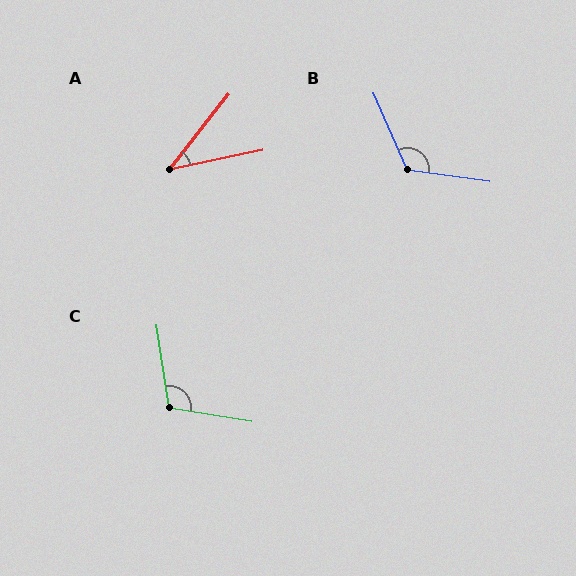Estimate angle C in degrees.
Approximately 108 degrees.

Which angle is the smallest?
A, at approximately 40 degrees.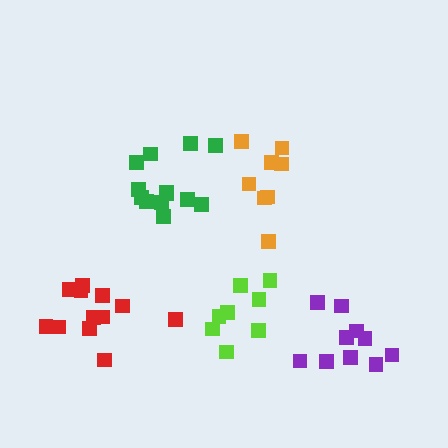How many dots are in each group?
Group 1: 14 dots, Group 2: 8 dots, Group 3: 10 dots, Group 4: 12 dots, Group 5: 8 dots (52 total).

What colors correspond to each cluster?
The clusters are colored: green, lime, purple, red, orange.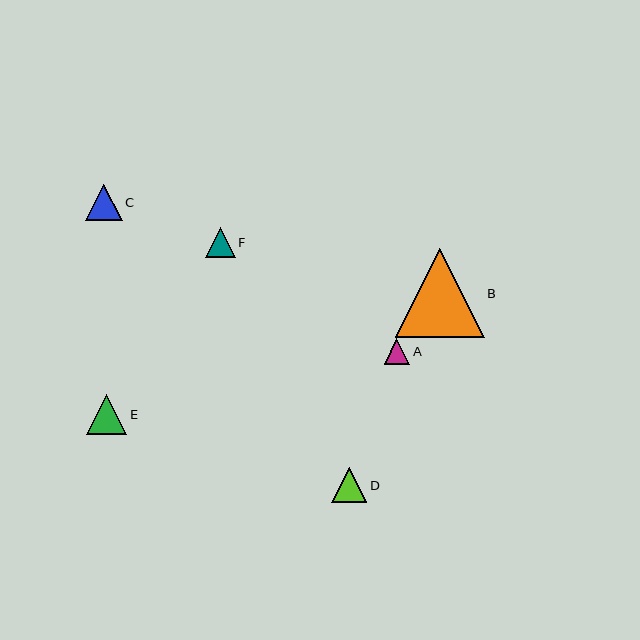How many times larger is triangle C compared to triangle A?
Triangle C is approximately 1.4 times the size of triangle A.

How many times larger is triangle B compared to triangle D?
Triangle B is approximately 2.5 times the size of triangle D.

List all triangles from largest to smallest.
From largest to smallest: B, E, C, D, F, A.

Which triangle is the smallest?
Triangle A is the smallest with a size of approximately 25 pixels.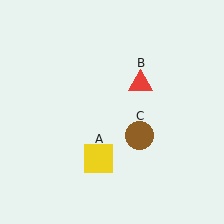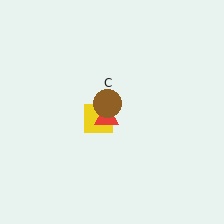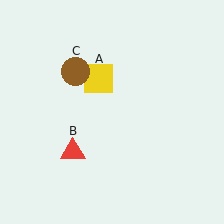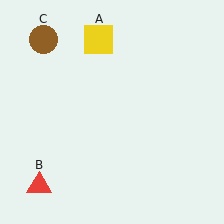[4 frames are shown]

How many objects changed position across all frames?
3 objects changed position: yellow square (object A), red triangle (object B), brown circle (object C).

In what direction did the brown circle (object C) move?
The brown circle (object C) moved up and to the left.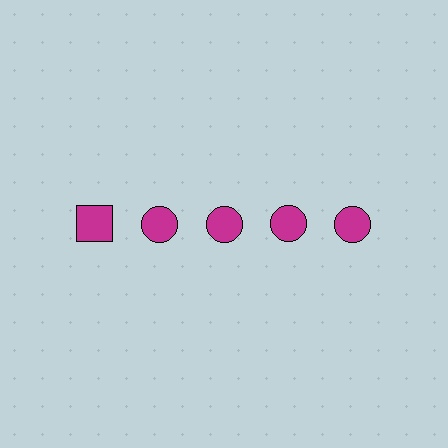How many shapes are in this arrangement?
There are 5 shapes arranged in a grid pattern.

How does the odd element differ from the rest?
It has a different shape: square instead of circle.